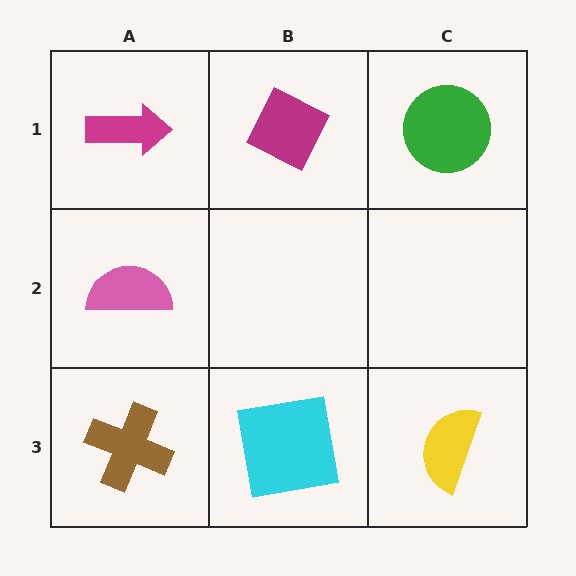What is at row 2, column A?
A pink semicircle.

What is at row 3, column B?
A cyan square.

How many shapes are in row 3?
3 shapes.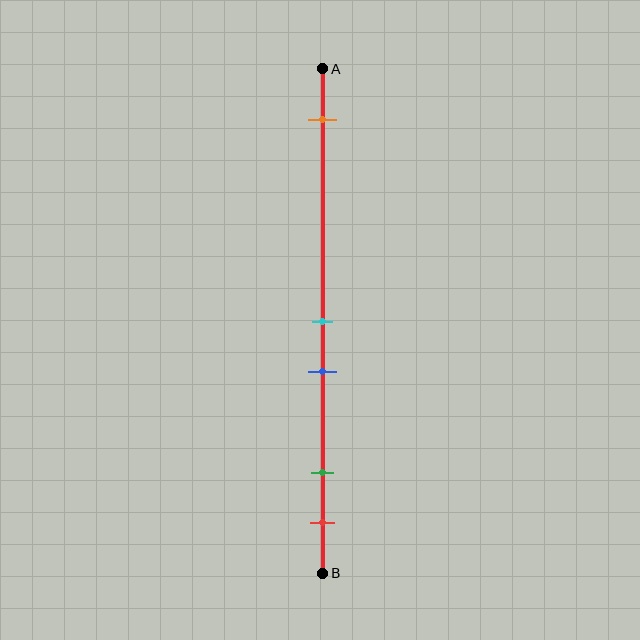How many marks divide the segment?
There are 5 marks dividing the segment.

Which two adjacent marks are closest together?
The cyan and blue marks are the closest adjacent pair.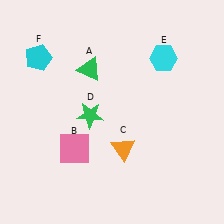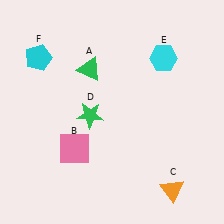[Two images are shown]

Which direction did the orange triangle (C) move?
The orange triangle (C) moved right.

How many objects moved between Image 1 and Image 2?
1 object moved between the two images.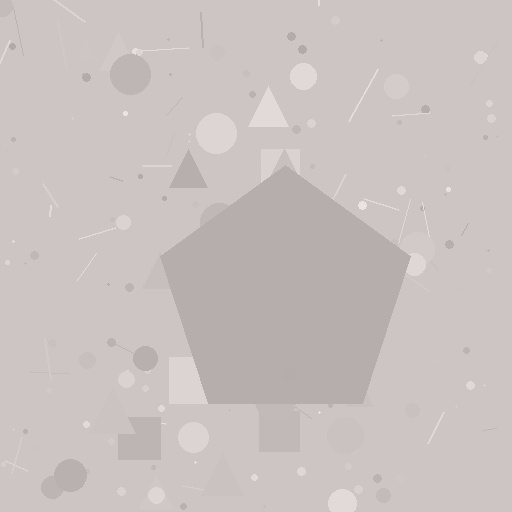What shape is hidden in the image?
A pentagon is hidden in the image.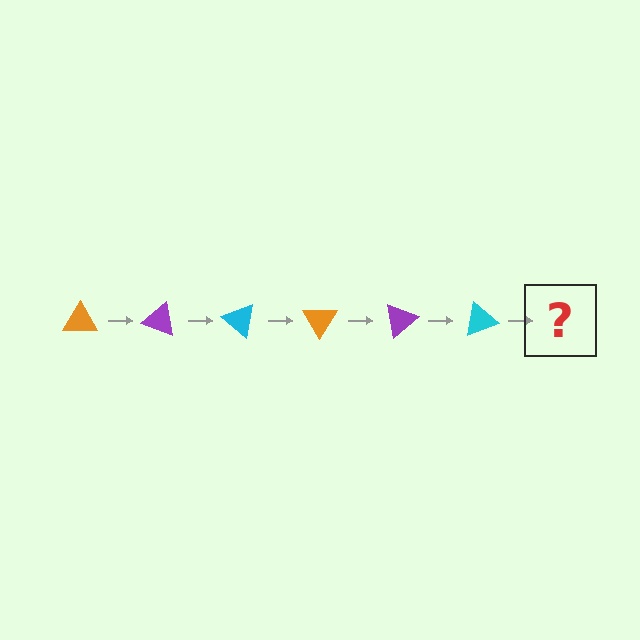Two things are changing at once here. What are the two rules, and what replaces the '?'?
The two rules are that it rotates 20 degrees each step and the color cycles through orange, purple, and cyan. The '?' should be an orange triangle, rotated 120 degrees from the start.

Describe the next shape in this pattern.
It should be an orange triangle, rotated 120 degrees from the start.